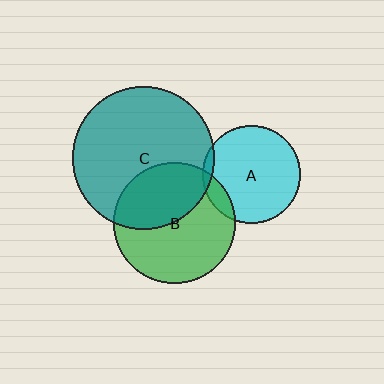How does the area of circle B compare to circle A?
Approximately 1.5 times.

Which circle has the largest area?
Circle C (teal).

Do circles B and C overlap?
Yes.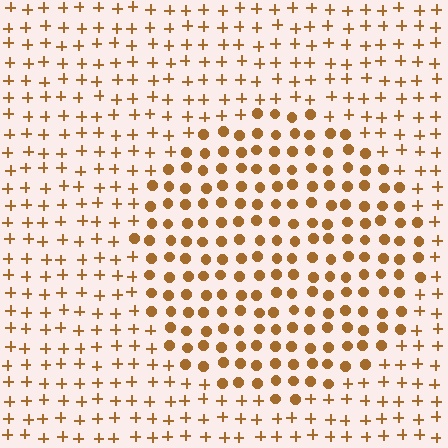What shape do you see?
I see a circle.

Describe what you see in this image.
The image is filled with small brown elements arranged in a uniform grid. A circle-shaped region contains circles, while the surrounding area contains plus signs. The boundary is defined purely by the change in element shape.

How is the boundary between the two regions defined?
The boundary is defined by a change in element shape: circles inside vs. plus signs outside. All elements share the same color and spacing.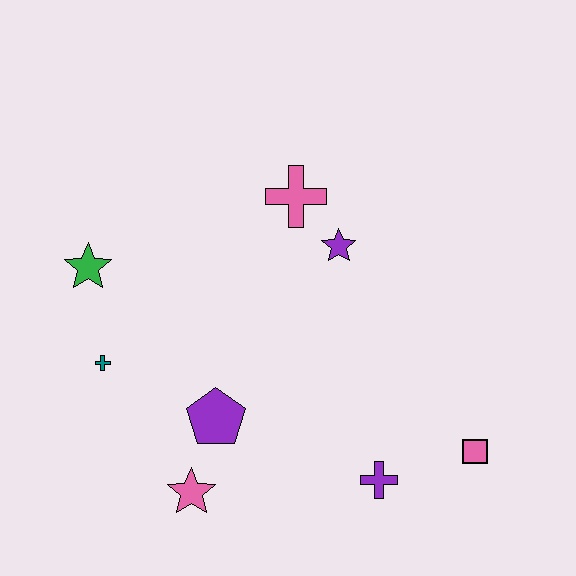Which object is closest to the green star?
The teal cross is closest to the green star.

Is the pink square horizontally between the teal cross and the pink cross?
No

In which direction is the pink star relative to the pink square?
The pink star is to the left of the pink square.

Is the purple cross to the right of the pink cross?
Yes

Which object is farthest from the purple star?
The pink star is farthest from the purple star.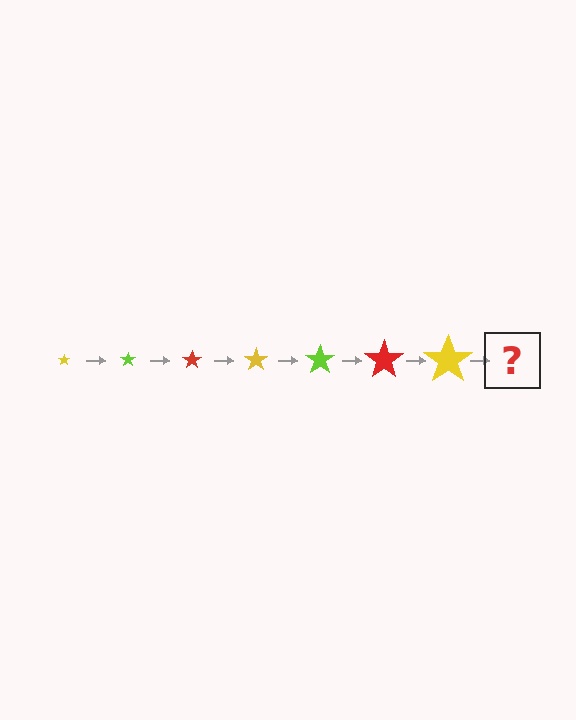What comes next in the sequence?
The next element should be a lime star, larger than the previous one.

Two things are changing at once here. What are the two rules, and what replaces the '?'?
The two rules are that the star grows larger each step and the color cycles through yellow, lime, and red. The '?' should be a lime star, larger than the previous one.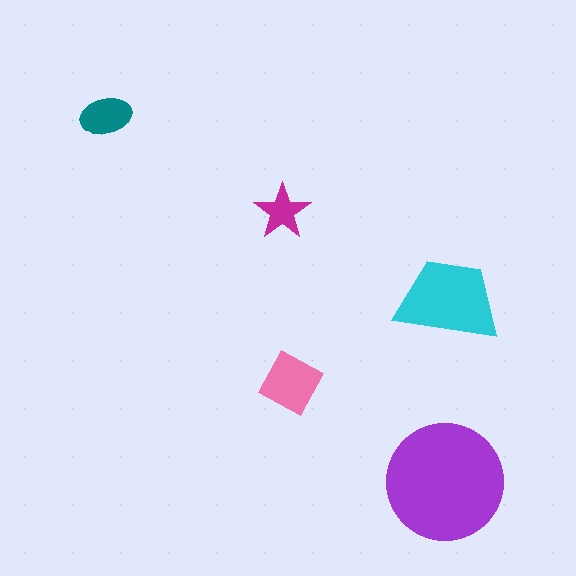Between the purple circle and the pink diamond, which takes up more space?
The purple circle.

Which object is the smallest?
The magenta star.